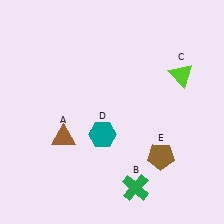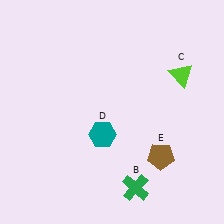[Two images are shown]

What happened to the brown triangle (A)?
The brown triangle (A) was removed in Image 2. It was in the bottom-left area of Image 1.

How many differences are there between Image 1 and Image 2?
There is 1 difference between the two images.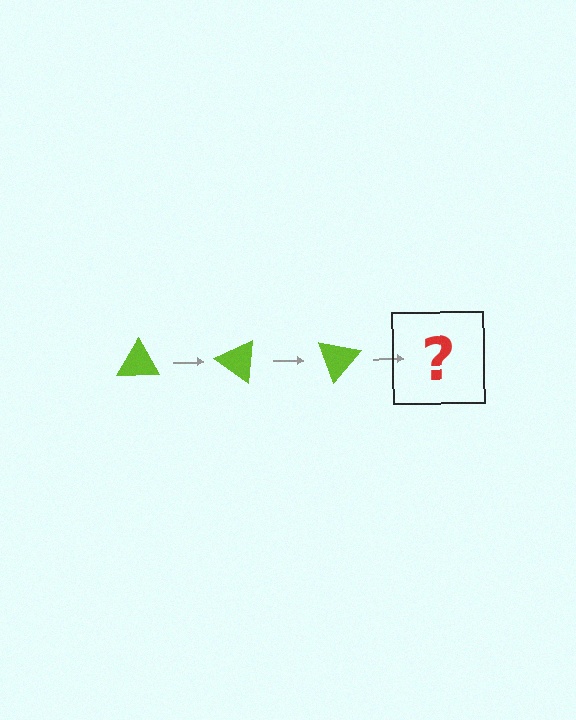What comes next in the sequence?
The next element should be a lime triangle rotated 105 degrees.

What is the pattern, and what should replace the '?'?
The pattern is that the triangle rotates 35 degrees each step. The '?' should be a lime triangle rotated 105 degrees.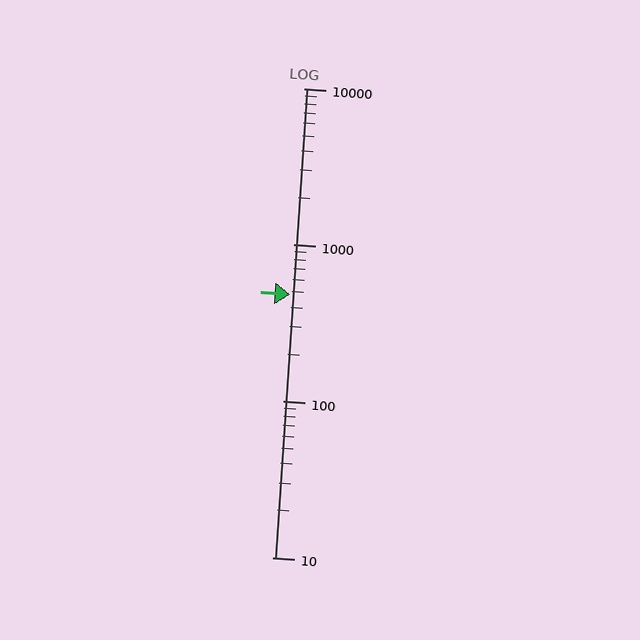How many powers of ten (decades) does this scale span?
The scale spans 3 decades, from 10 to 10000.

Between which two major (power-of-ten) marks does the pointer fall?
The pointer is between 100 and 1000.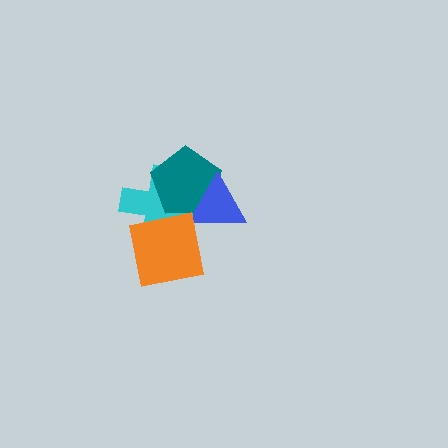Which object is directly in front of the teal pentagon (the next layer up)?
The blue triangle is directly in front of the teal pentagon.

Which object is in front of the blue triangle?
The orange square is in front of the blue triangle.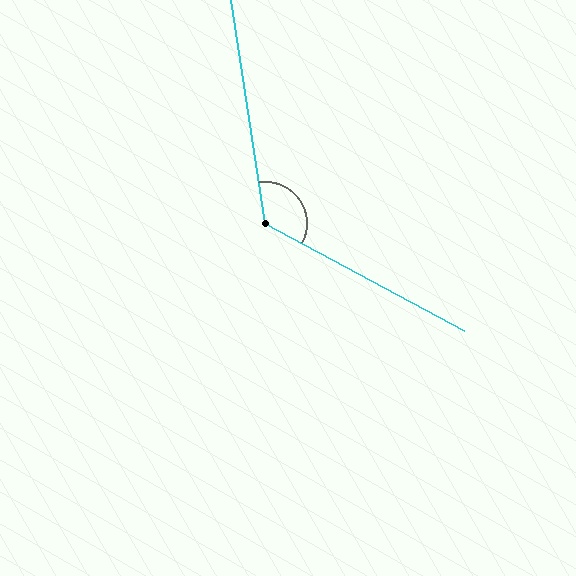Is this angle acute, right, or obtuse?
It is obtuse.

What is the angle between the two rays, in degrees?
Approximately 127 degrees.